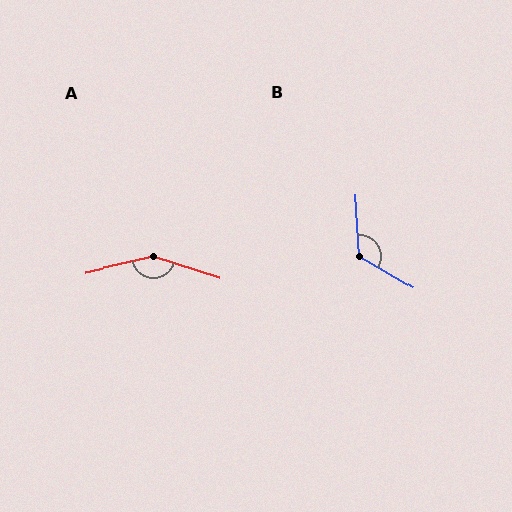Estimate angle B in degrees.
Approximately 123 degrees.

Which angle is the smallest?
B, at approximately 123 degrees.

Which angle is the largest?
A, at approximately 150 degrees.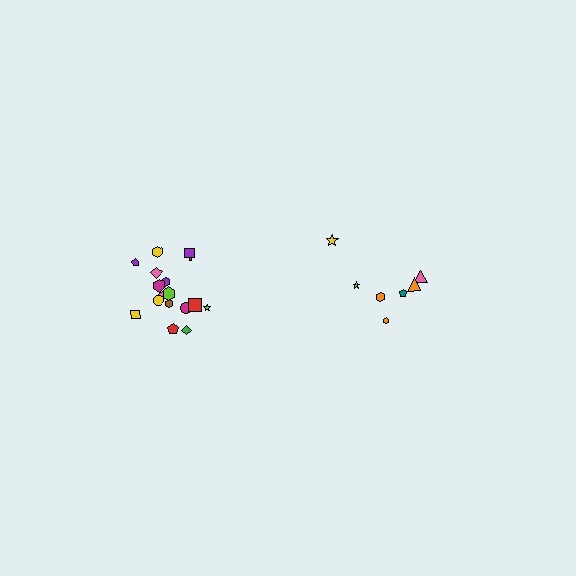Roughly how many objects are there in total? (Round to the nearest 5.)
Roughly 25 objects in total.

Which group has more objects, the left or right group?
The left group.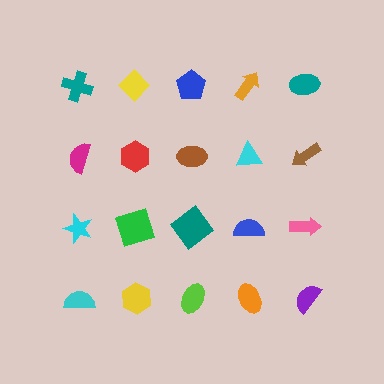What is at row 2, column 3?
A brown ellipse.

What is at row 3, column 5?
A pink arrow.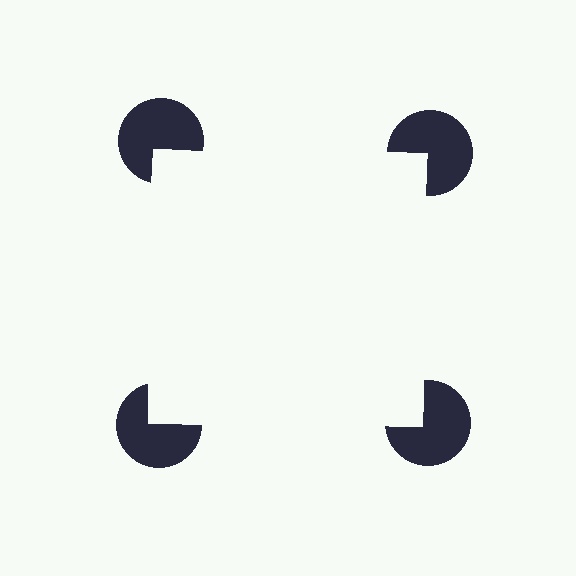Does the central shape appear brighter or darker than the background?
It typically appears slightly brighter than the background, even though no actual brightness change is drawn.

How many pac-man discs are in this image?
There are 4 — one at each vertex of the illusory square.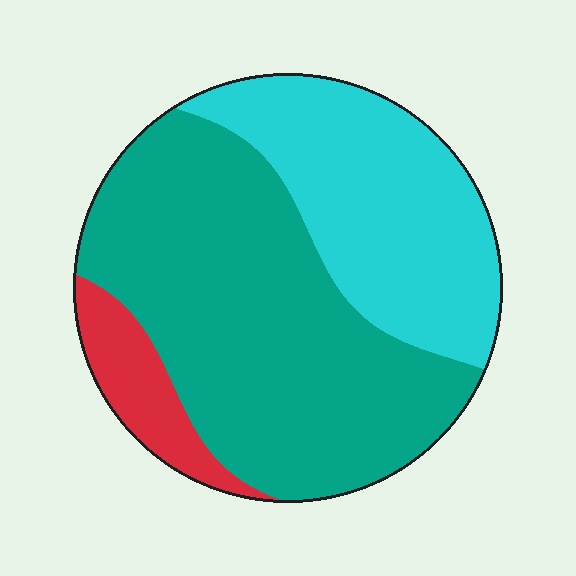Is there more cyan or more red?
Cyan.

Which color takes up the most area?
Teal, at roughly 55%.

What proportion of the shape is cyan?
Cyan covers around 35% of the shape.